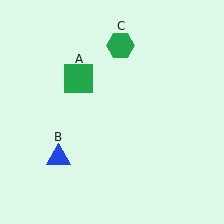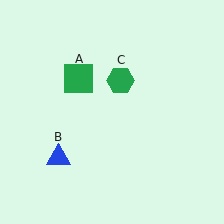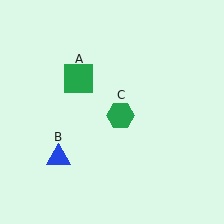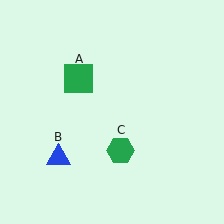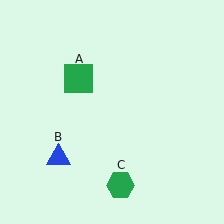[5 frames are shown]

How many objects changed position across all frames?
1 object changed position: green hexagon (object C).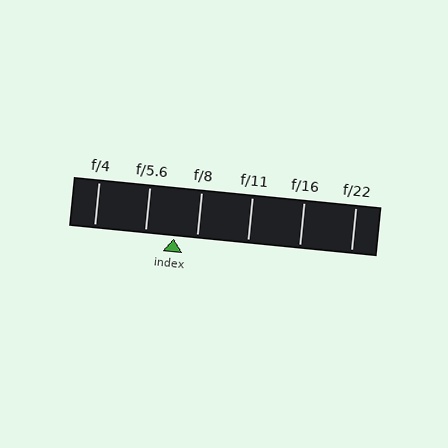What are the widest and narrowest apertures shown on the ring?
The widest aperture shown is f/4 and the narrowest is f/22.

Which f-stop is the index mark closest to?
The index mark is closest to f/8.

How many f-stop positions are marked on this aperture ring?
There are 6 f-stop positions marked.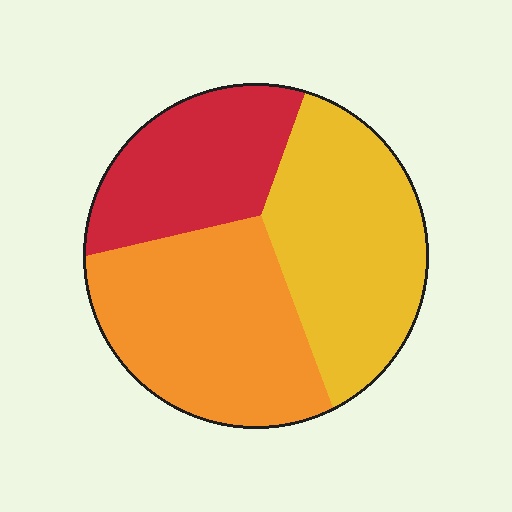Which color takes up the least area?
Red, at roughly 25%.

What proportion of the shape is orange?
Orange covers around 40% of the shape.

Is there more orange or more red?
Orange.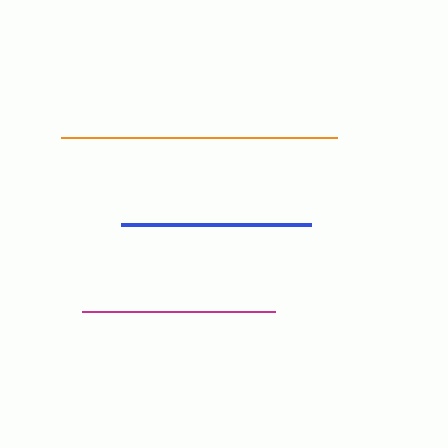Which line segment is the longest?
The orange line is the longest at approximately 276 pixels.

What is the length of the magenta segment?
The magenta segment is approximately 193 pixels long.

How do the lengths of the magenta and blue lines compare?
The magenta and blue lines are approximately the same length.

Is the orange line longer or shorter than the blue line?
The orange line is longer than the blue line.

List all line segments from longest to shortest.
From longest to shortest: orange, magenta, blue.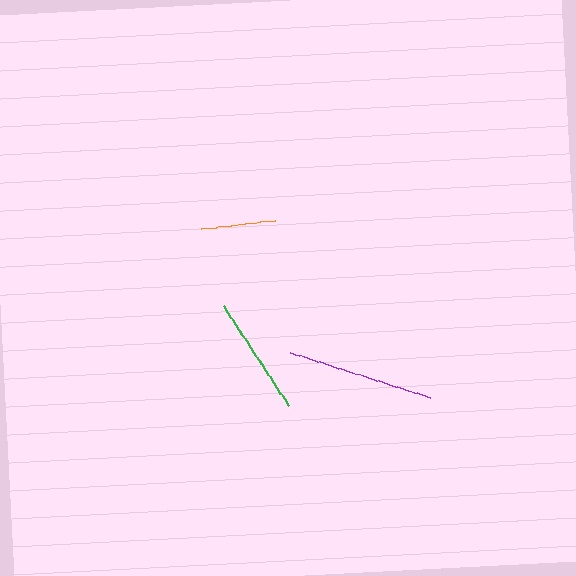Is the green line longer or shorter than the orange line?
The green line is longer than the orange line.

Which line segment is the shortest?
The orange line is the shortest at approximately 75 pixels.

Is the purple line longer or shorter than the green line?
The purple line is longer than the green line.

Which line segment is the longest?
The purple line is the longest at approximately 146 pixels.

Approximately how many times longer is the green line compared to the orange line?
The green line is approximately 1.6 times the length of the orange line.